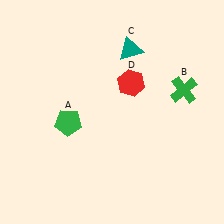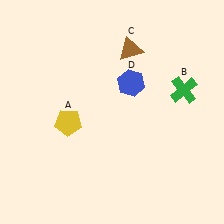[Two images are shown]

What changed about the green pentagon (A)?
In Image 1, A is green. In Image 2, it changed to yellow.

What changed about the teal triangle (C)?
In Image 1, C is teal. In Image 2, it changed to brown.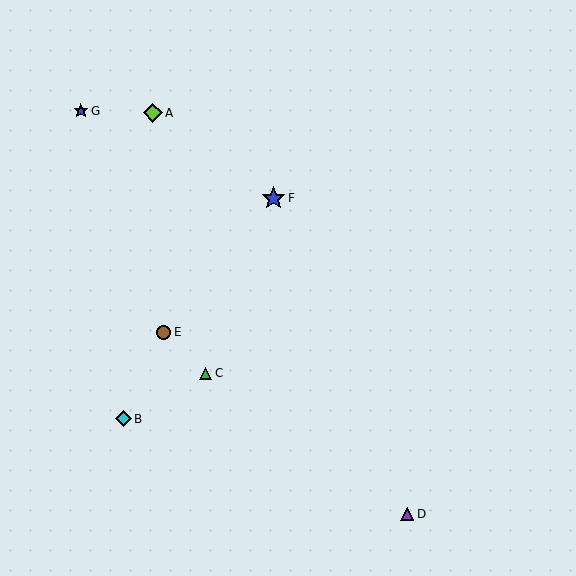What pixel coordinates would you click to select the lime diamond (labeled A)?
Click at (153, 113) to select the lime diamond A.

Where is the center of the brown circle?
The center of the brown circle is at (164, 332).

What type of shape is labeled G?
Shape G is a blue star.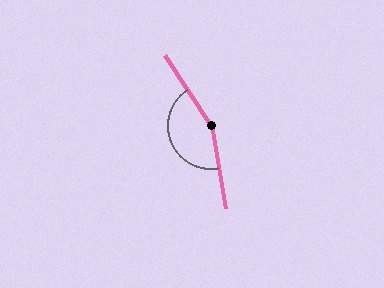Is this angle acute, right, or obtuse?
It is obtuse.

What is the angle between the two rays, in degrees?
Approximately 157 degrees.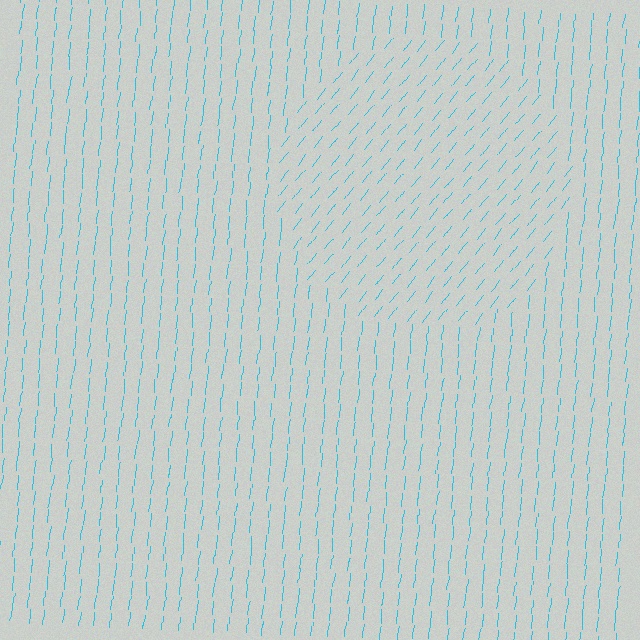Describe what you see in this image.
The image is filled with small cyan line segments. A circle region in the image has lines oriented differently from the surrounding lines, creating a visible texture boundary.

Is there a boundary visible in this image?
Yes, there is a texture boundary formed by a change in line orientation.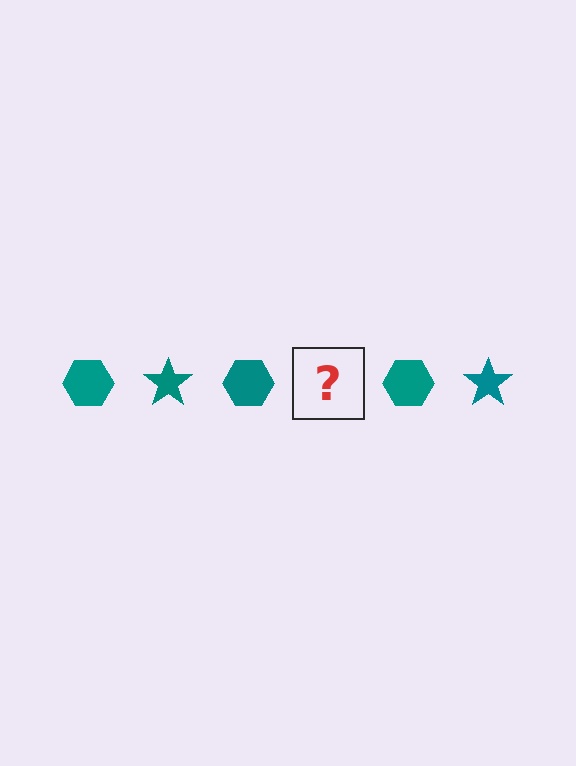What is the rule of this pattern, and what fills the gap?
The rule is that the pattern cycles through hexagon, star shapes in teal. The gap should be filled with a teal star.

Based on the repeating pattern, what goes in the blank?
The blank should be a teal star.